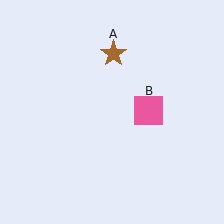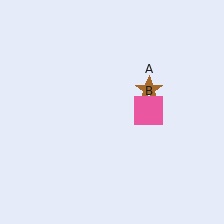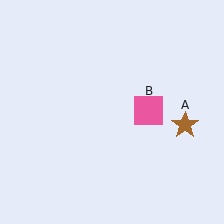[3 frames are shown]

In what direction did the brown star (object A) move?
The brown star (object A) moved down and to the right.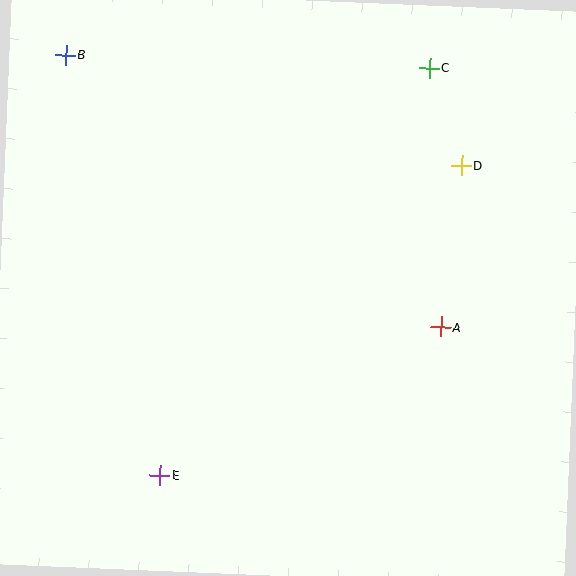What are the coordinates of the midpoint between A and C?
The midpoint between A and C is at (435, 198).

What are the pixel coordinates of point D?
Point D is at (461, 165).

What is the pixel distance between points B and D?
The distance between B and D is 411 pixels.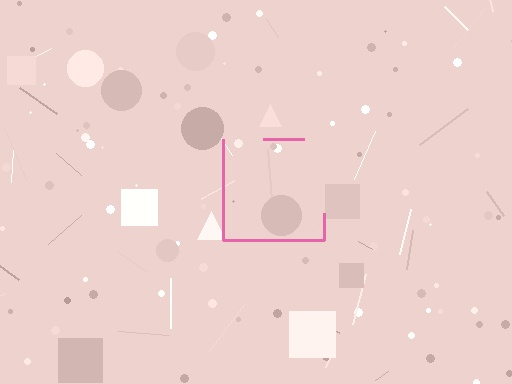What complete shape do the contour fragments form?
The contour fragments form a square.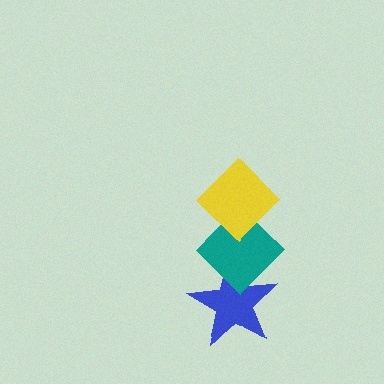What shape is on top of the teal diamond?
The yellow diamond is on top of the teal diamond.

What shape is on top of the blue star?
The teal diamond is on top of the blue star.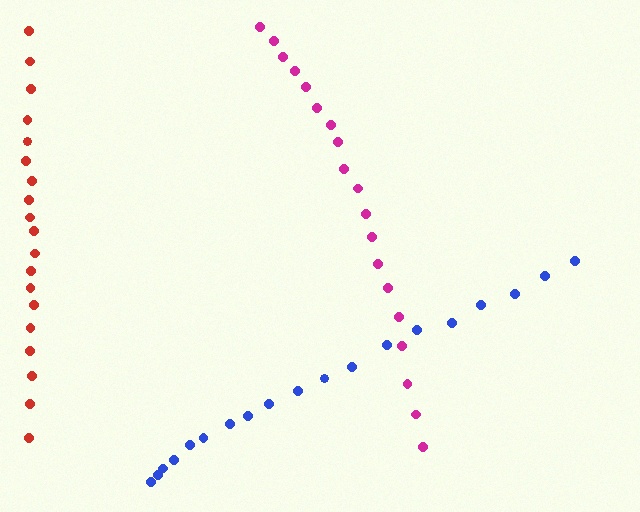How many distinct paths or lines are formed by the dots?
There are 3 distinct paths.